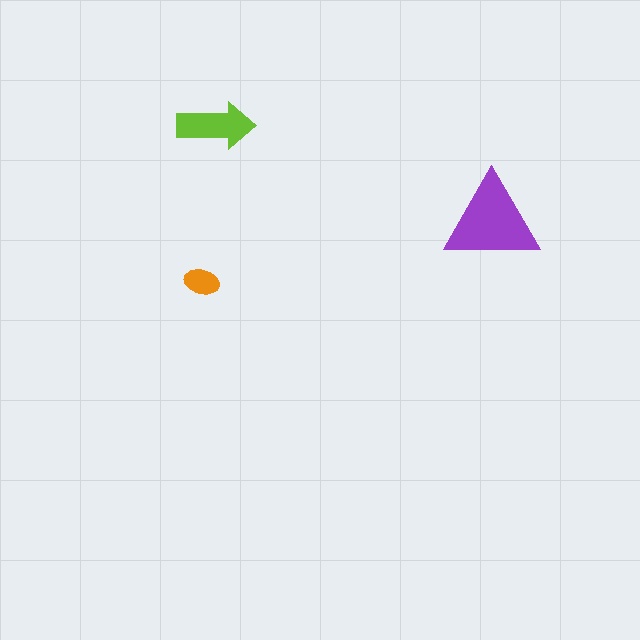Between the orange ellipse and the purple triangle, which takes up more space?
The purple triangle.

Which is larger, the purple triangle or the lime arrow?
The purple triangle.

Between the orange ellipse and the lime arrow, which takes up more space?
The lime arrow.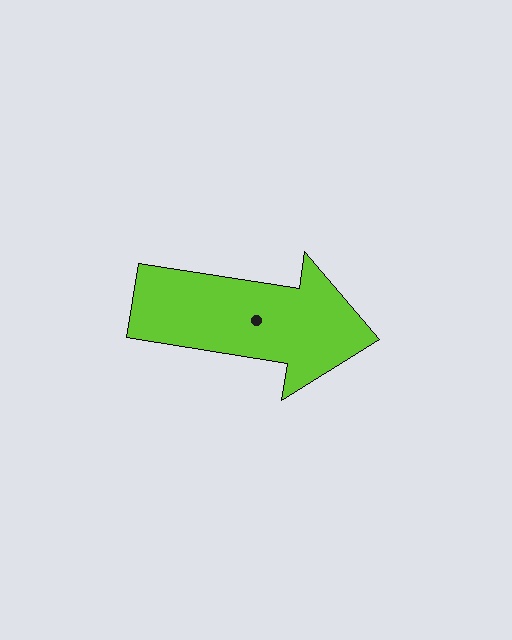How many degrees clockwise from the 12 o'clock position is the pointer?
Approximately 99 degrees.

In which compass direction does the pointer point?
East.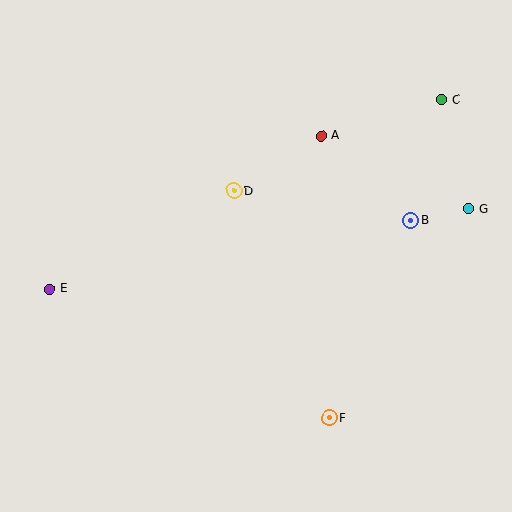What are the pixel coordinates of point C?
Point C is at (442, 99).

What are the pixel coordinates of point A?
Point A is at (322, 136).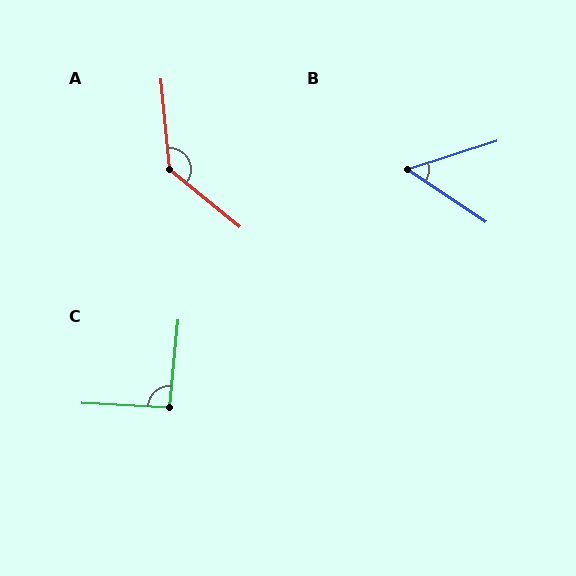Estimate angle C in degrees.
Approximately 93 degrees.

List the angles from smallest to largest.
B (51°), C (93°), A (134°).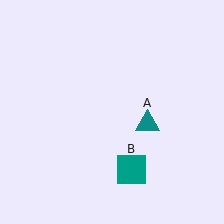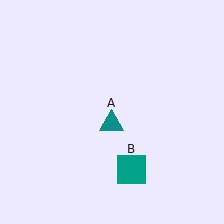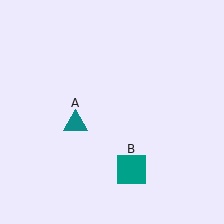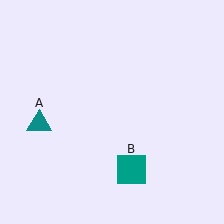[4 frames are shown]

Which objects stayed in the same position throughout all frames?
Teal square (object B) remained stationary.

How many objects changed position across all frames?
1 object changed position: teal triangle (object A).